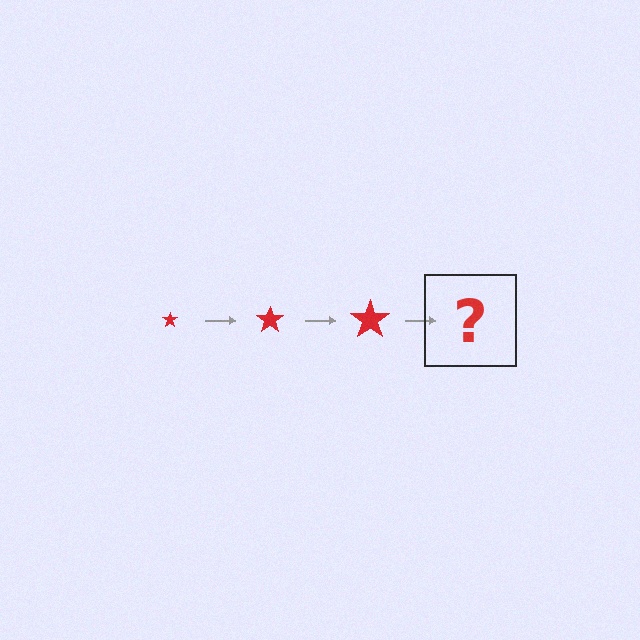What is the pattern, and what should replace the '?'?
The pattern is that the star gets progressively larger each step. The '?' should be a red star, larger than the previous one.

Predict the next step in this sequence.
The next step is a red star, larger than the previous one.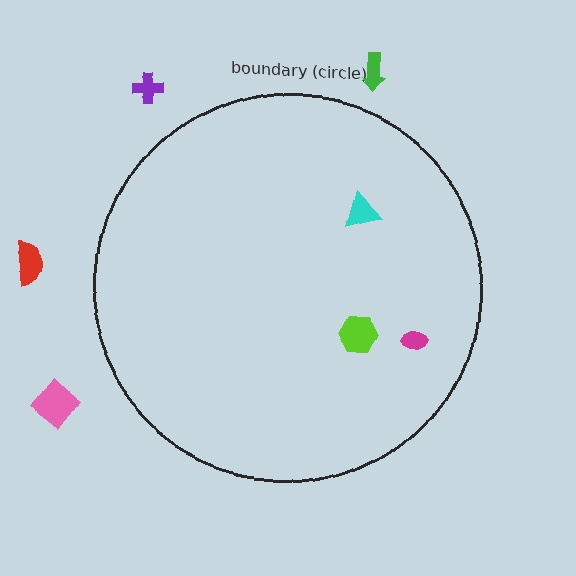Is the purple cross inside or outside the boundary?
Outside.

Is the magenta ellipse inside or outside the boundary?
Inside.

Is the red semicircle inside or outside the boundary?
Outside.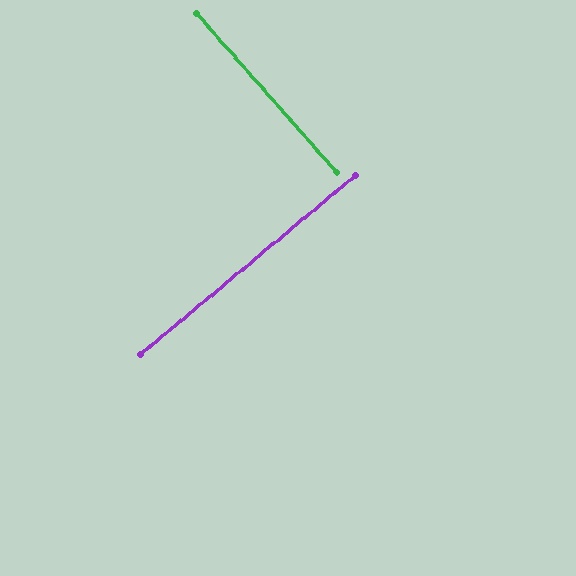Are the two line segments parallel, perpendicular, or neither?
Perpendicular — they meet at approximately 88°.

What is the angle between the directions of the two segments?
Approximately 88 degrees.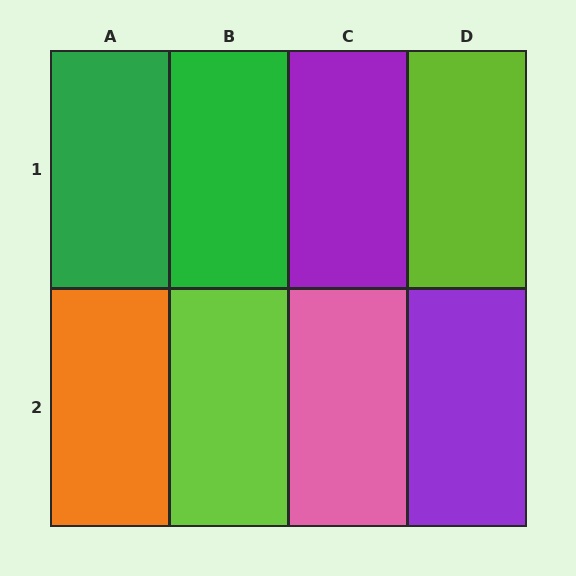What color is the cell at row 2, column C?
Pink.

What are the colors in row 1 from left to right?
Green, green, purple, lime.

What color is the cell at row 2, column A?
Orange.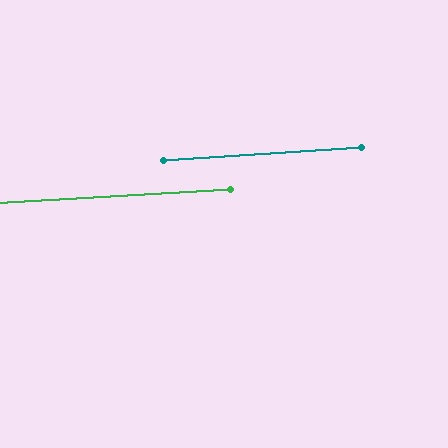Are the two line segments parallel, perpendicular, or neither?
Parallel — their directions differ by only 0.4°.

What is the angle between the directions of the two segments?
Approximately 0 degrees.